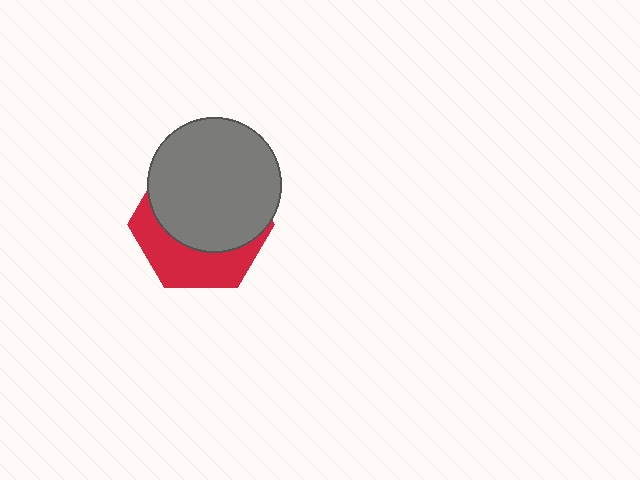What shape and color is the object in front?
The object in front is a gray circle.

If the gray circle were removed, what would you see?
You would see the complete red hexagon.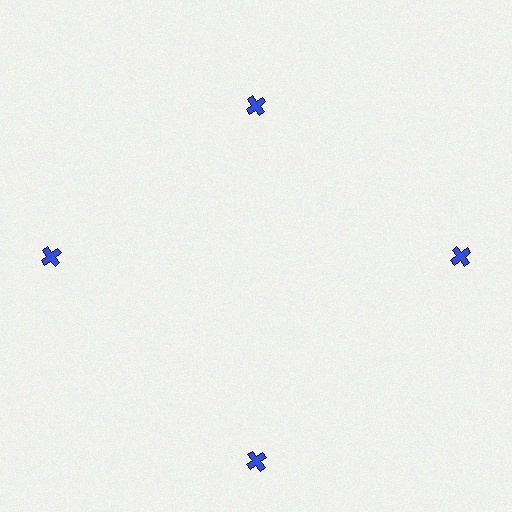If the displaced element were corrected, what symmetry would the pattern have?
It would have 4-fold rotational symmetry — the pattern would map onto itself every 90 degrees.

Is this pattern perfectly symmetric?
No. The 4 blue crosses are arranged in a ring, but one element near the 12 o'clock position is pulled inward toward the center, breaking the 4-fold rotational symmetry.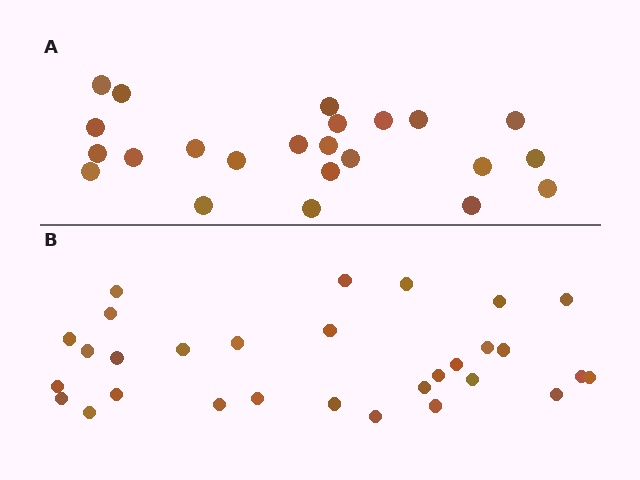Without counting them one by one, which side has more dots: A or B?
Region B (the bottom region) has more dots.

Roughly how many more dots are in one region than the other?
Region B has roughly 8 or so more dots than region A.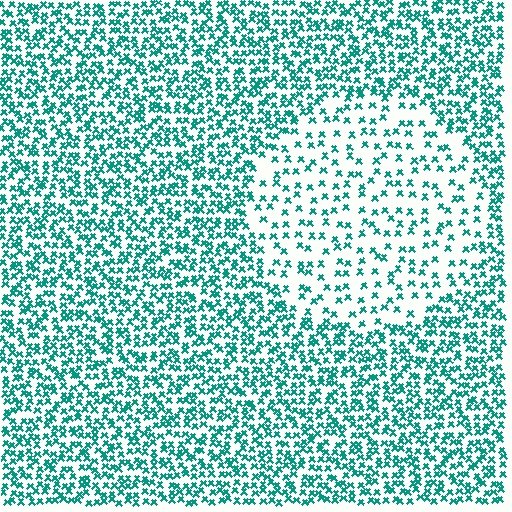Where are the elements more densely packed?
The elements are more densely packed outside the circle boundary.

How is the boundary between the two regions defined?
The boundary is defined by a change in element density (approximately 2.4x ratio). All elements are the same color, size, and shape.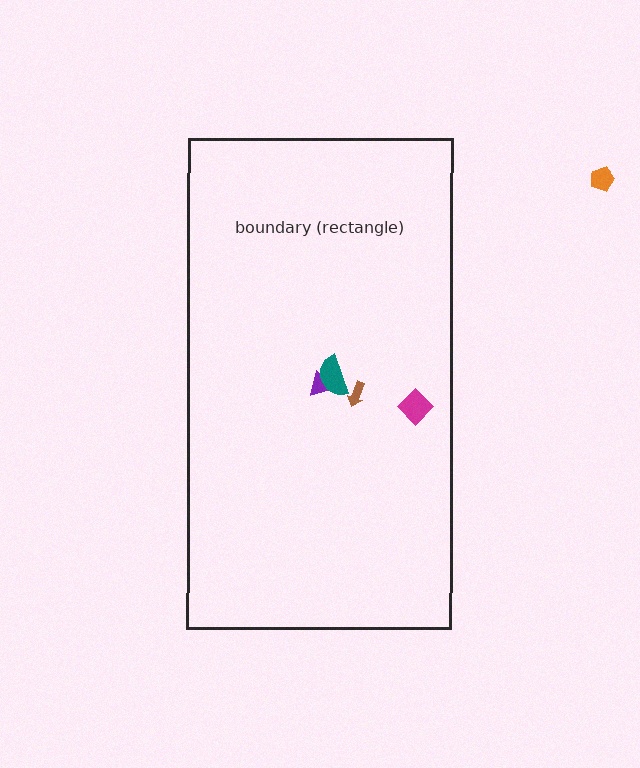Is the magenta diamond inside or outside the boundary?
Inside.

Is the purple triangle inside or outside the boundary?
Inside.